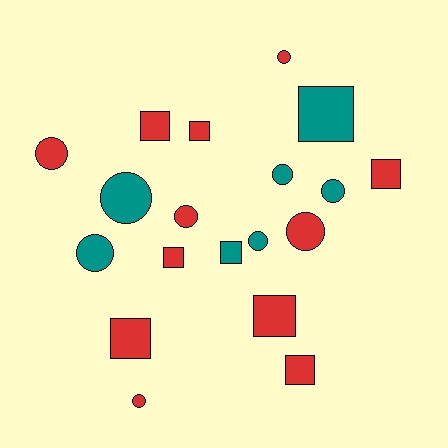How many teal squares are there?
There are 2 teal squares.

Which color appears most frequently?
Red, with 12 objects.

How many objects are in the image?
There are 19 objects.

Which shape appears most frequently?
Circle, with 10 objects.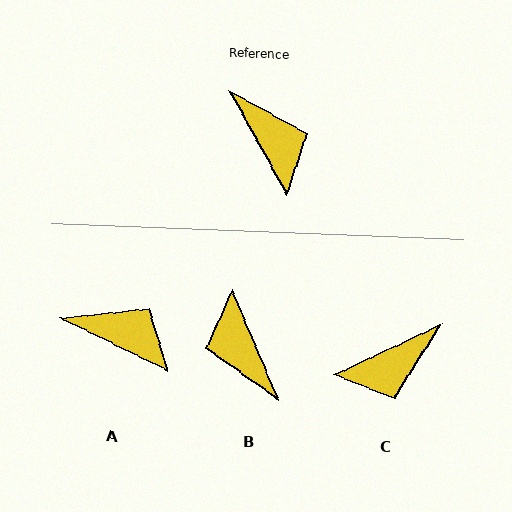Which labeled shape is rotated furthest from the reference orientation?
B, about 174 degrees away.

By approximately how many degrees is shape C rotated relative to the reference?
Approximately 94 degrees clockwise.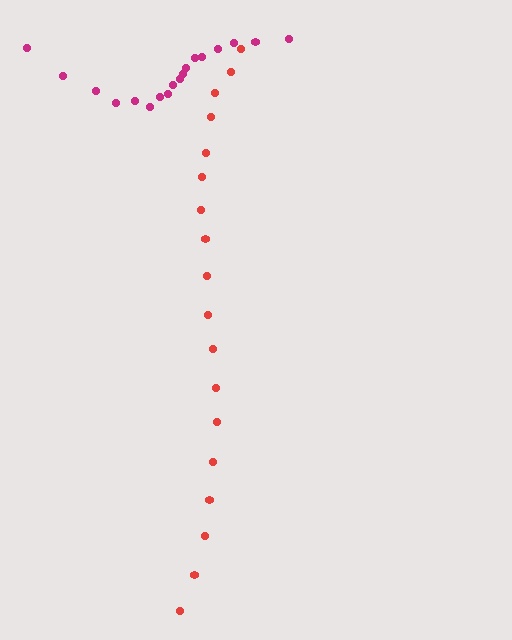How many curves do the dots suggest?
There are 2 distinct paths.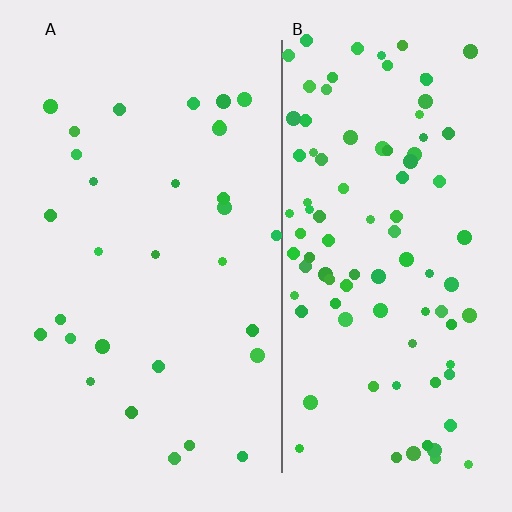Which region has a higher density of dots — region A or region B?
B (the right).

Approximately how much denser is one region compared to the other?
Approximately 3.1× — region B over region A.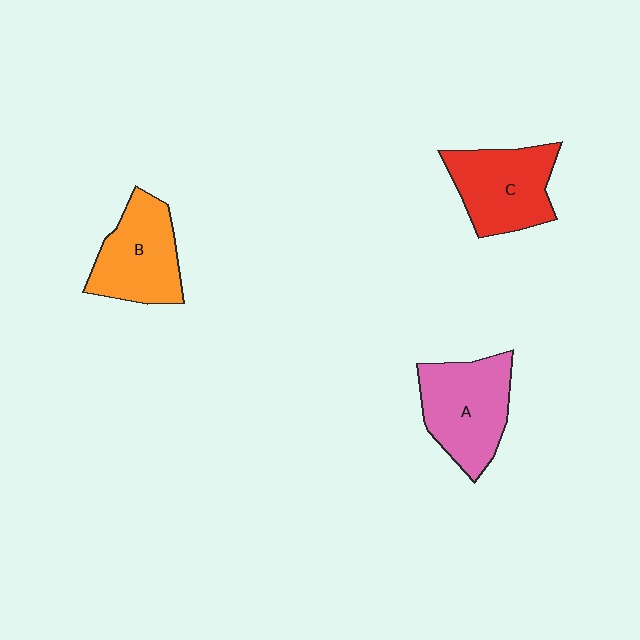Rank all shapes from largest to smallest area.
From largest to smallest: A (pink), C (red), B (orange).